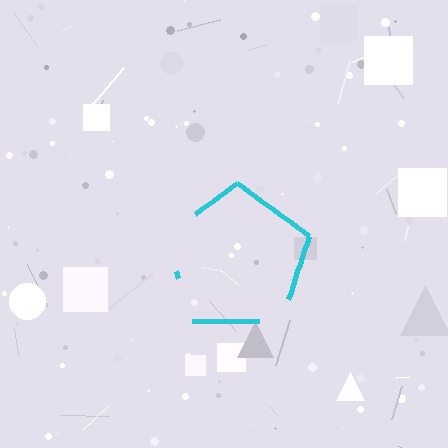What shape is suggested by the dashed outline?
The dashed outline suggests a pentagon.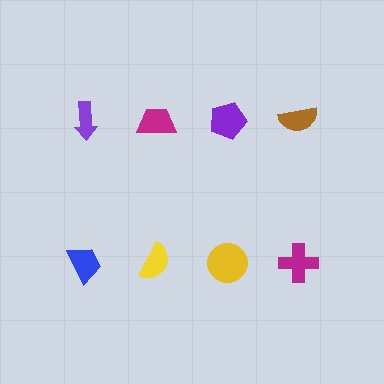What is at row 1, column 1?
A purple arrow.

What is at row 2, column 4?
A magenta cross.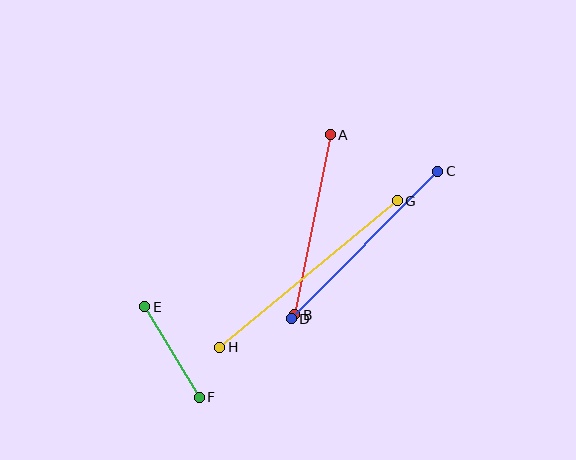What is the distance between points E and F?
The distance is approximately 106 pixels.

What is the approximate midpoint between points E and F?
The midpoint is at approximately (172, 352) pixels.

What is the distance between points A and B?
The distance is approximately 183 pixels.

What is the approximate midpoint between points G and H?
The midpoint is at approximately (308, 274) pixels.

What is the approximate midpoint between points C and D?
The midpoint is at approximately (364, 245) pixels.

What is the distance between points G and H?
The distance is approximately 230 pixels.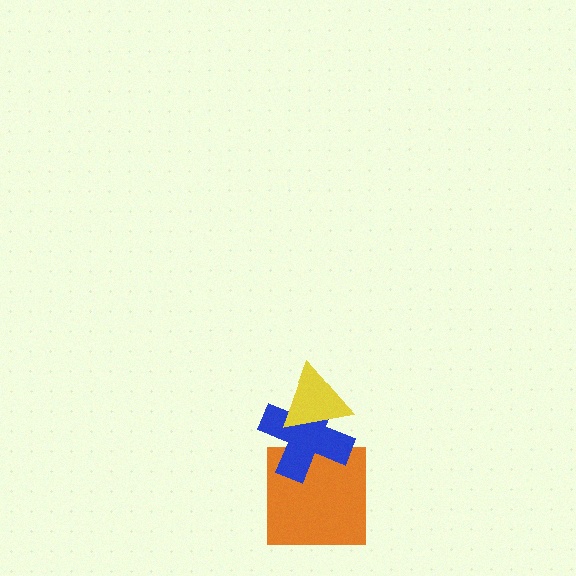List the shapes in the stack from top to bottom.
From top to bottom: the yellow triangle, the blue cross, the orange square.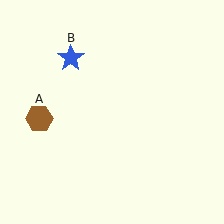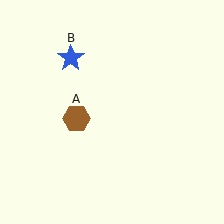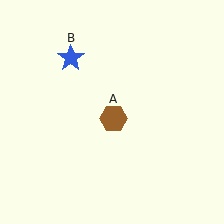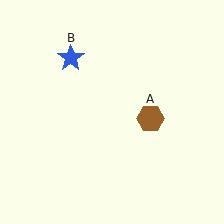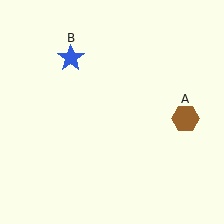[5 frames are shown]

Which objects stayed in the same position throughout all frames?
Blue star (object B) remained stationary.